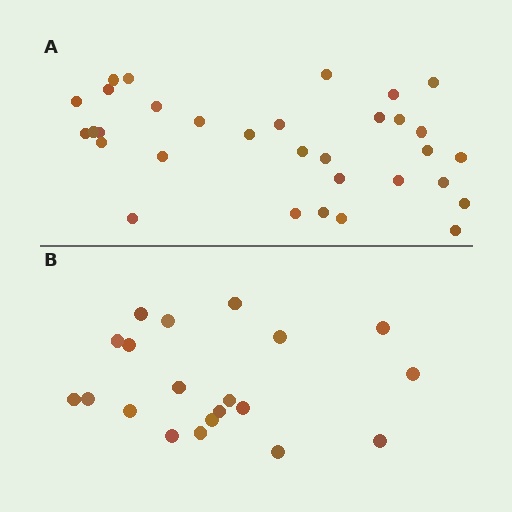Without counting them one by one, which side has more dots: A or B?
Region A (the top region) has more dots.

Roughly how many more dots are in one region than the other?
Region A has roughly 12 or so more dots than region B.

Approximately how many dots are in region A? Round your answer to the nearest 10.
About 30 dots. (The exact count is 32, which rounds to 30.)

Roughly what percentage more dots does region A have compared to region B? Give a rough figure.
About 60% more.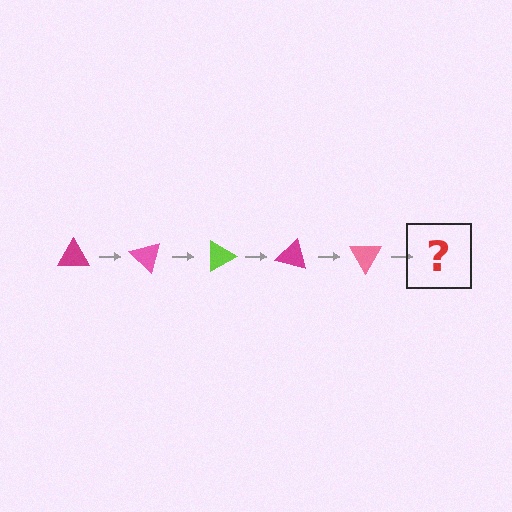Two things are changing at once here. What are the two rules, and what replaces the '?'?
The two rules are that it rotates 45 degrees each step and the color cycles through magenta, pink, and lime. The '?' should be a lime triangle, rotated 225 degrees from the start.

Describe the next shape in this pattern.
It should be a lime triangle, rotated 225 degrees from the start.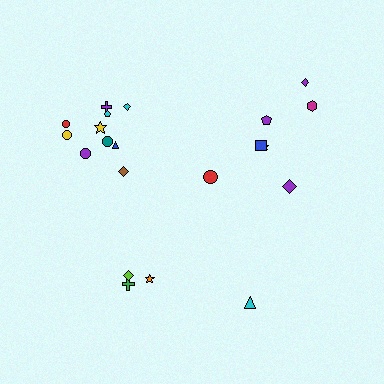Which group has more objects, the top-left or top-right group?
The top-left group.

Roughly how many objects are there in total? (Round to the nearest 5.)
Roughly 20 objects in total.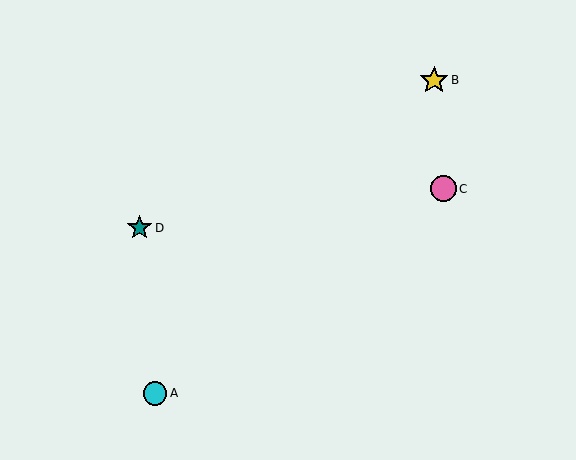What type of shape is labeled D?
Shape D is a teal star.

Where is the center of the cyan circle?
The center of the cyan circle is at (155, 393).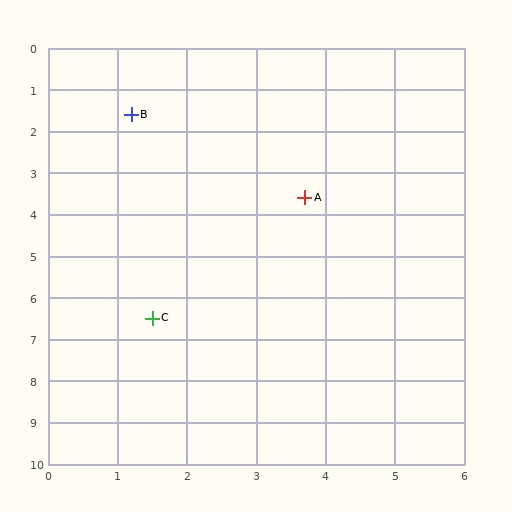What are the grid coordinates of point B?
Point B is at approximately (1.2, 1.6).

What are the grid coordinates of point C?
Point C is at approximately (1.5, 6.5).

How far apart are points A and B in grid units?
Points A and B are about 3.2 grid units apart.